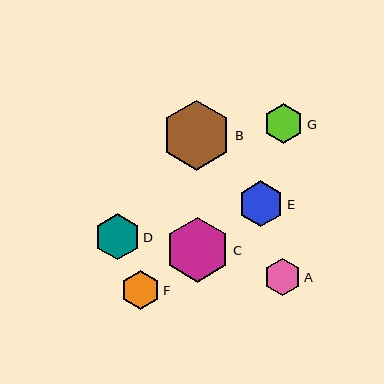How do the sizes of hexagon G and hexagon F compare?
Hexagon G and hexagon F are approximately the same size.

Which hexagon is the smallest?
Hexagon A is the smallest with a size of approximately 37 pixels.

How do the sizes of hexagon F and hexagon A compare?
Hexagon F and hexagon A are approximately the same size.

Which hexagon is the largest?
Hexagon B is the largest with a size of approximately 70 pixels.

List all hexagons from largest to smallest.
From largest to smallest: B, C, E, D, G, F, A.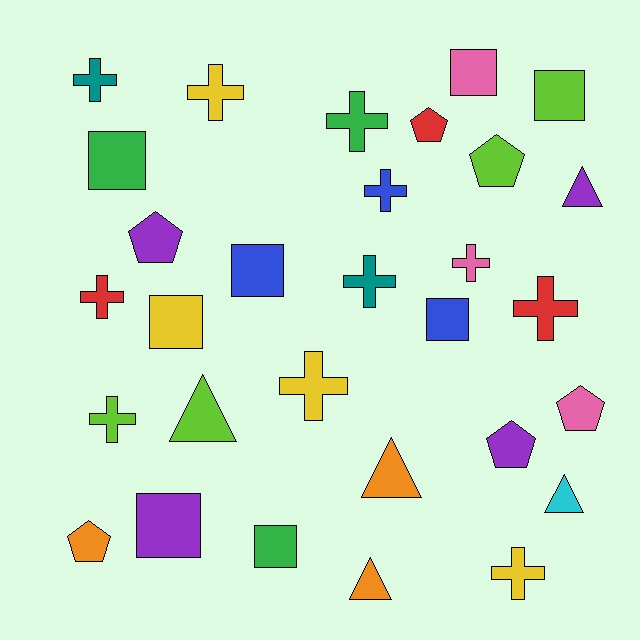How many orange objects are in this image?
There are 3 orange objects.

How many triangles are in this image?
There are 5 triangles.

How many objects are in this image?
There are 30 objects.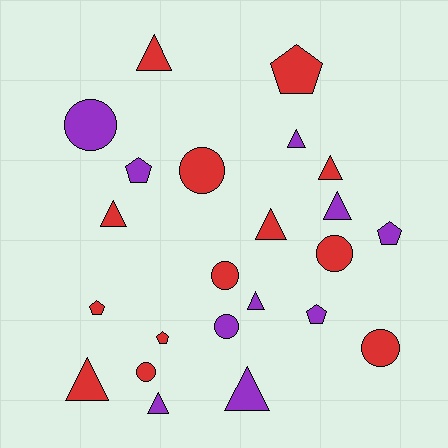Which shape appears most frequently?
Triangle, with 10 objects.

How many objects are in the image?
There are 23 objects.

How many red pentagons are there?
There are 3 red pentagons.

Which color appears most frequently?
Red, with 13 objects.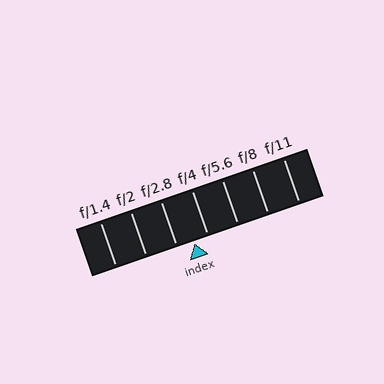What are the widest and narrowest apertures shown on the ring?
The widest aperture shown is f/1.4 and the narrowest is f/11.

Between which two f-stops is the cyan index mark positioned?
The index mark is between f/2.8 and f/4.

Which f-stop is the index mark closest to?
The index mark is closest to f/4.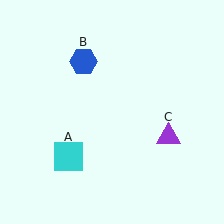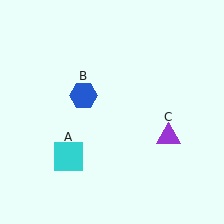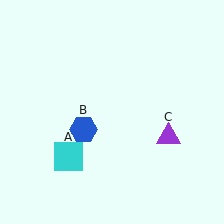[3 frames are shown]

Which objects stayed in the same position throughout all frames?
Cyan square (object A) and purple triangle (object C) remained stationary.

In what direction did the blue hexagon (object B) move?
The blue hexagon (object B) moved down.